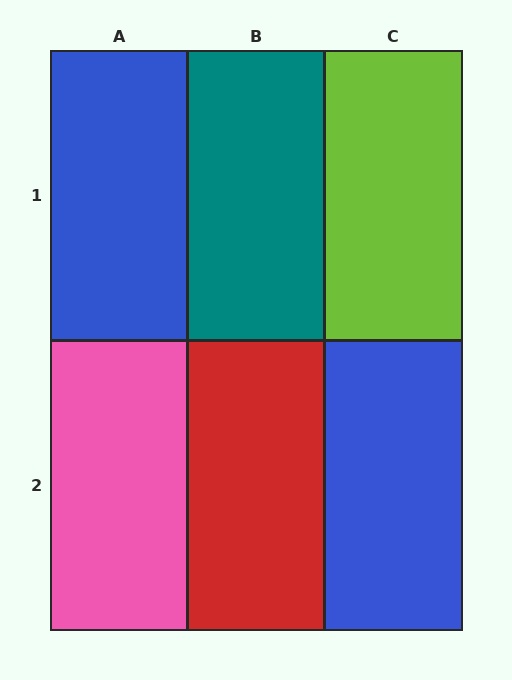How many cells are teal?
1 cell is teal.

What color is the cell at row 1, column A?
Blue.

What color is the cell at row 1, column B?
Teal.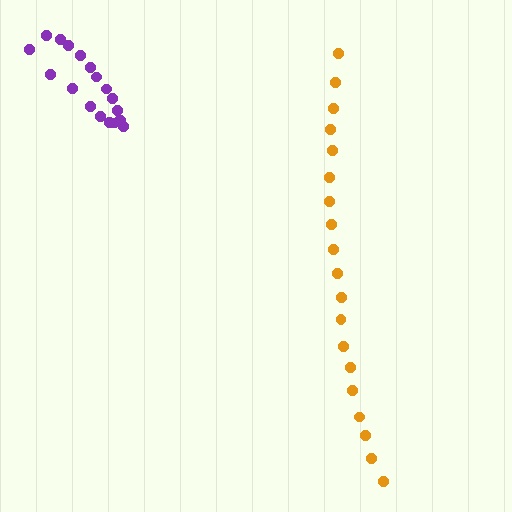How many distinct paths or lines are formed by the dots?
There are 2 distinct paths.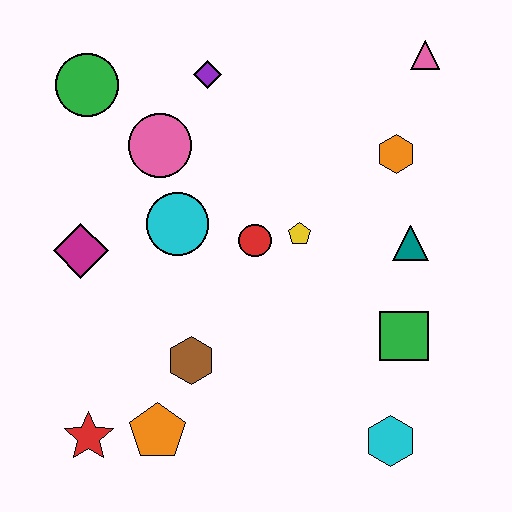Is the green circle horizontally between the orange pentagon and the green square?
No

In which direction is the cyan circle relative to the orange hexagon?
The cyan circle is to the left of the orange hexagon.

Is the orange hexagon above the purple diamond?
No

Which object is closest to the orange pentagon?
The red star is closest to the orange pentagon.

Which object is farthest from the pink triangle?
The red star is farthest from the pink triangle.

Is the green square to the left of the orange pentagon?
No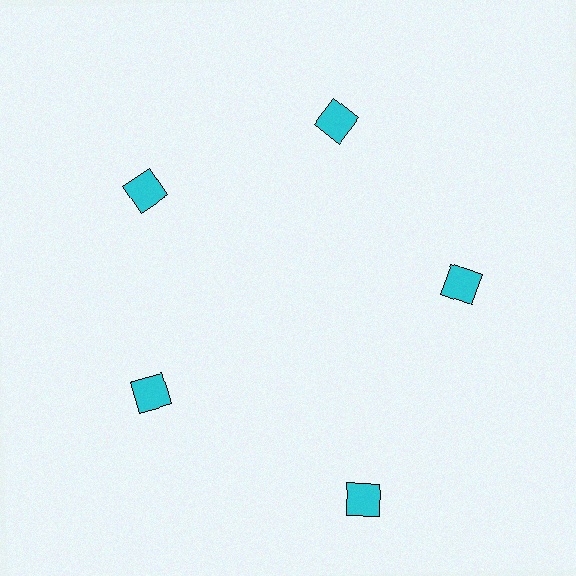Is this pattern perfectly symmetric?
No. The 5 cyan squares are arranged in a ring, but one element near the 5 o'clock position is pushed outward from the center, breaking the 5-fold rotational symmetry.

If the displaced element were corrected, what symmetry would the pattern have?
It would have 5-fold rotational symmetry — the pattern would map onto itself every 72 degrees.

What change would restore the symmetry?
The symmetry would be restored by moving it inward, back onto the ring so that all 5 squares sit at equal angles and equal distance from the center.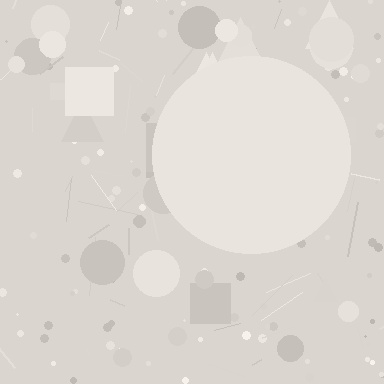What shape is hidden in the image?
A circle is hidden in the image.